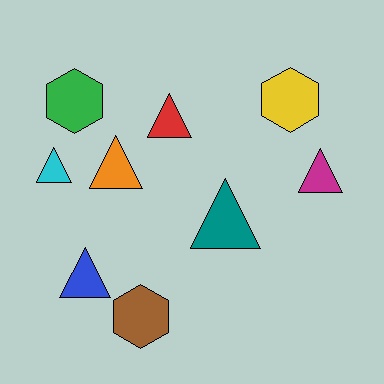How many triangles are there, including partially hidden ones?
There are 6 triangles.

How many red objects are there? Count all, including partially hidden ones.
There is 1 red object.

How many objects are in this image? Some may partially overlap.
There are 9 objects.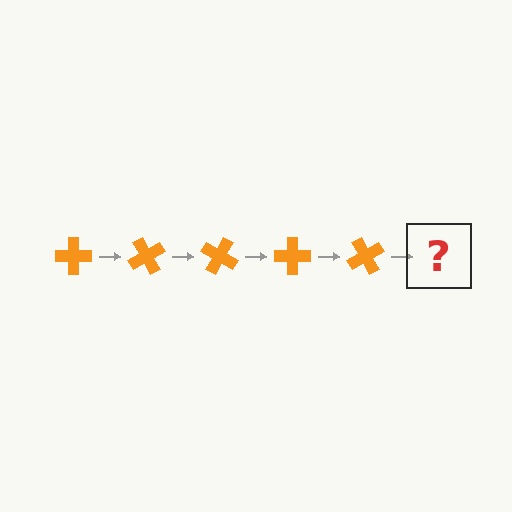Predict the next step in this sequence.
The next step is an orange cross rotated 300 degrees.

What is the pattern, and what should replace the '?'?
The pattern is that the cross rotates 60 degrees each step. The '?' should be an orange cross rotated 300 degrees.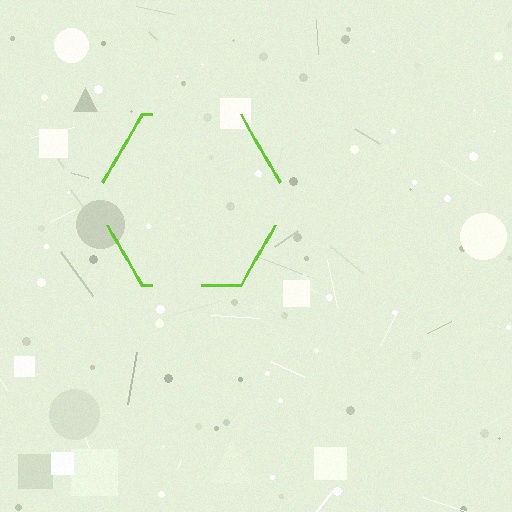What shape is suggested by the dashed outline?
The dashed outline suggests a hexagon.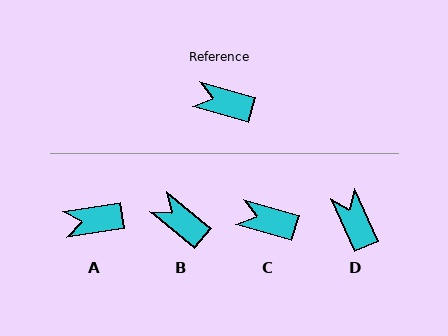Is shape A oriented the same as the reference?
No, it is off by about 25 degrees.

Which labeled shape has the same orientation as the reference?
C.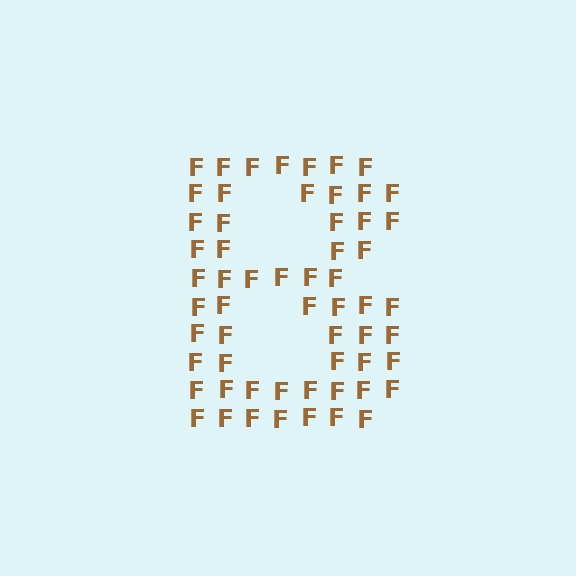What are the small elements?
The small elements are letter F's.